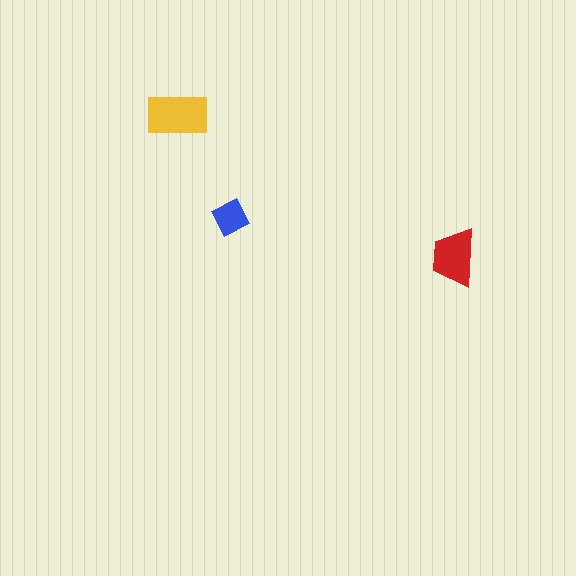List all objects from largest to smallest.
The yellow rectangle, the red trapezoid, the blue square.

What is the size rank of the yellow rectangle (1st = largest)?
1st.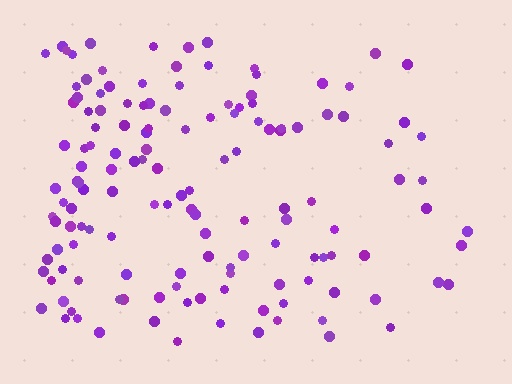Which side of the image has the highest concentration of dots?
The left.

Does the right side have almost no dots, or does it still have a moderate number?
Still a moderate number, just noticeably fewer than the left.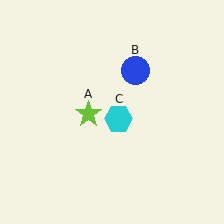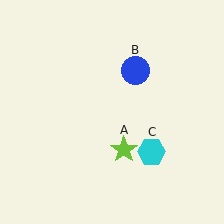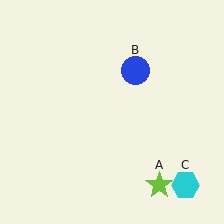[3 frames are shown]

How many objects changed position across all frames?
2 objects changed position: lime star (object A), cyan hexagon (object C).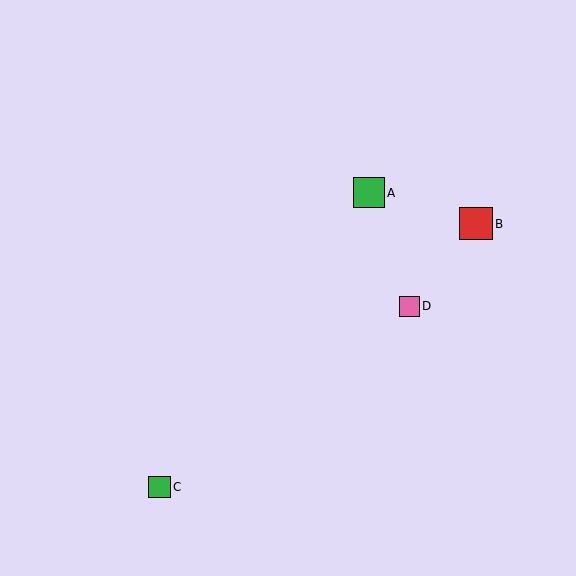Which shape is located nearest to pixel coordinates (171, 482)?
The green square (labeled C) at (159, 487) is nearest to that location.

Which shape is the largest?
The red square (labeled B) is the largest.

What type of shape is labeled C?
Shape C is a green square.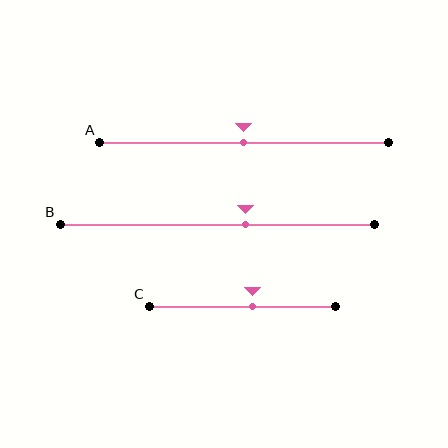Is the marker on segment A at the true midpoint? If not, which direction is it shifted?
Yes, the marker on segment A is at the true midpoint.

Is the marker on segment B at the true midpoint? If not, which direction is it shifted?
No, the marker on segment B is shifted to the right by about 9% of the segment length.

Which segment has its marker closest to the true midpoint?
Segment A has its marker closest to the true midpoint.